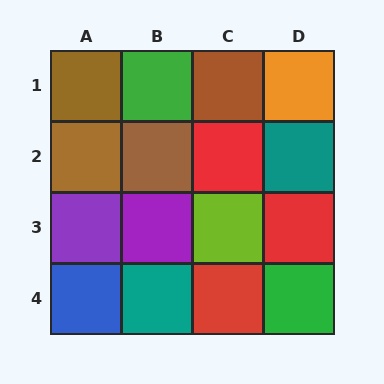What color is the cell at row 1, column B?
Green.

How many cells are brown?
4 cells are brown.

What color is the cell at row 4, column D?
Green.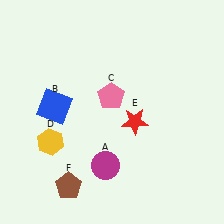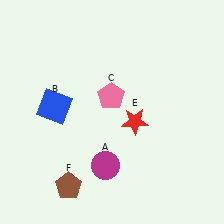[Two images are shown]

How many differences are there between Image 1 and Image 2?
There is 1 difference between the two images.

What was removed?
The yellow hexagon (D) was removed in Image 2.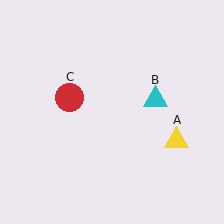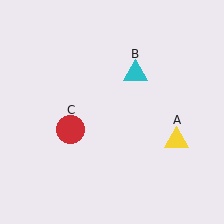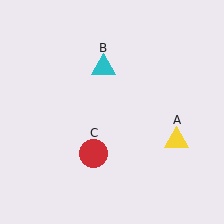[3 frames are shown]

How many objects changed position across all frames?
2 objects changed position: cyan triangle (object B), red circle (object C).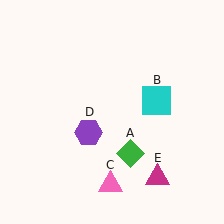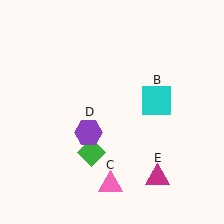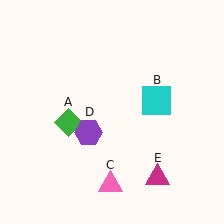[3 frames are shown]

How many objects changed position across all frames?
1 object changed position: green diamond (object A).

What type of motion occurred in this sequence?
The green diamond (object A) rotated clockwise around the center of the scene.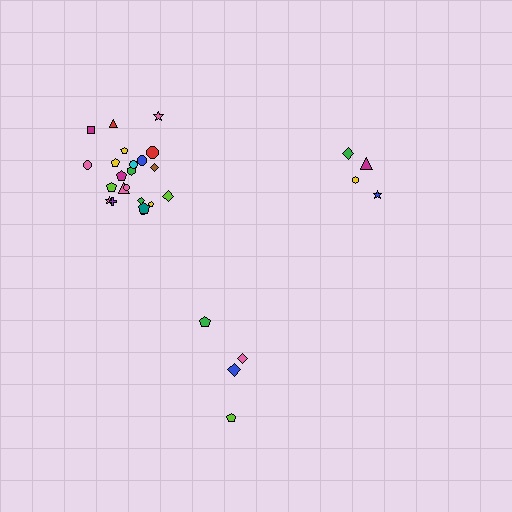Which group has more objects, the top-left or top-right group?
The top-left group.